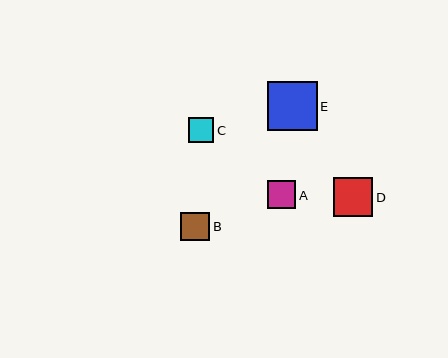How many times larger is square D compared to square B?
Square D is approximately 1.4 times the size of square B.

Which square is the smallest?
Square C is the smallest with a size of approximately 25 pixels.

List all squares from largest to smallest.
From largest to smallest: E, D, B, A, C.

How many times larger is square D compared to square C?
Square D is approximately 1.5 times the size of square C.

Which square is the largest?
Square E is the largest with a size of approximately 49 pixels.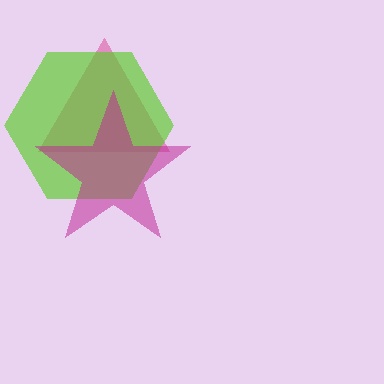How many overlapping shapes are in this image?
There are 3 overlapping shapes in the image.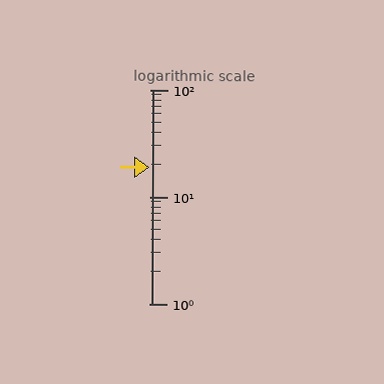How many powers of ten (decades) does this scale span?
The scale spans 2 decades, from 1 to 100.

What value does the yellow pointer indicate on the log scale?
The pointer indicates approximately 19.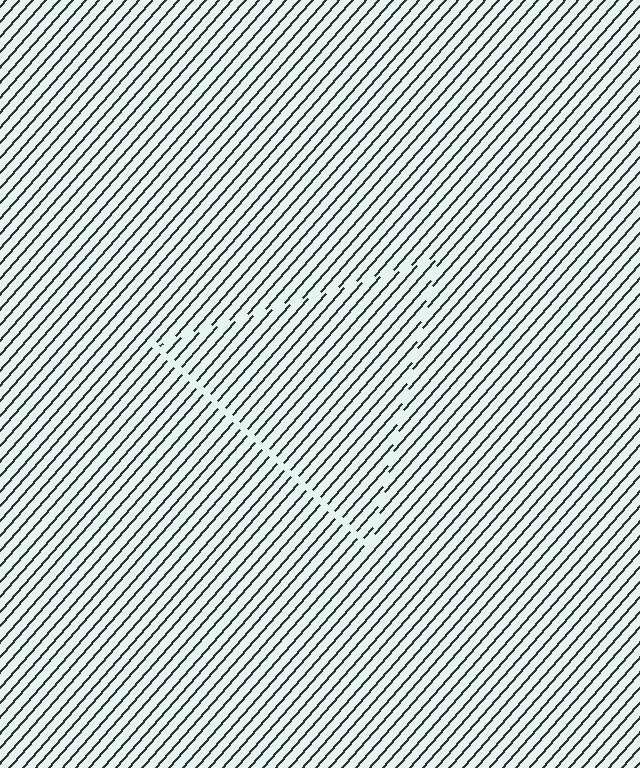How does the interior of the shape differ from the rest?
The interior of the shape contains the same grating, shifted by half a period — the contour is defined by the phase discontinuity where line-ends from the inner and outer gratings abut.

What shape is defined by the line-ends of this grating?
An illusory triangle. The interior of the shape contains the same grating, shifted by half a period — the contour is defined by the phase discontinuity where line-ends from the inner and outer gratings abut.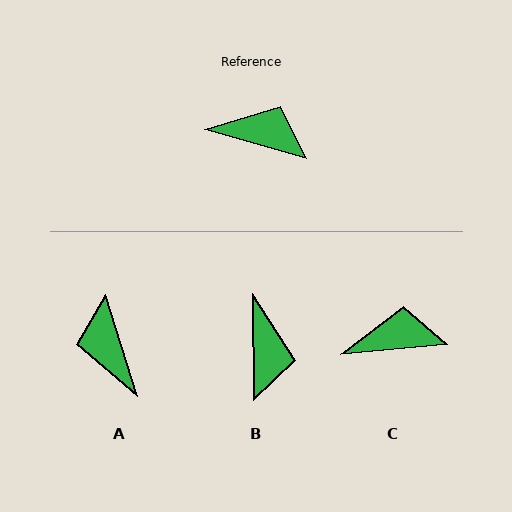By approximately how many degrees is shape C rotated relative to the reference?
Approximately 21 degrees counter-clockwise.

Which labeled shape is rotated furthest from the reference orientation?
A, about 123 degrees away.